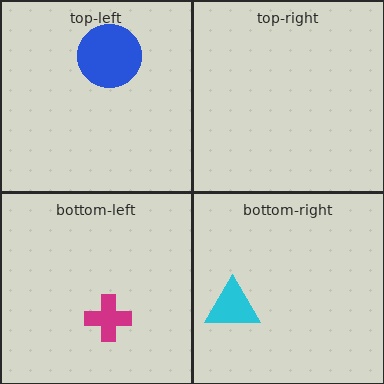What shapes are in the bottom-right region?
The cyan triangle.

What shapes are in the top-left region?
The blue circle.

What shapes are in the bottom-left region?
The magenta cross.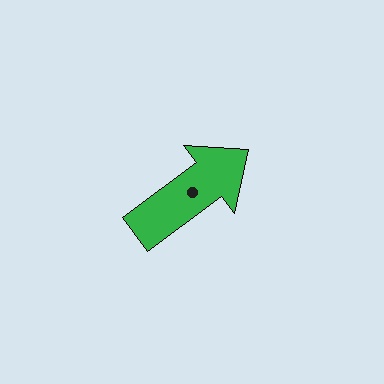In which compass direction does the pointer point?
Northeast.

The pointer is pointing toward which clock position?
Roughly 2 o'clock.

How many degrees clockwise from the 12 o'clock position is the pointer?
Approximately 53 degrees.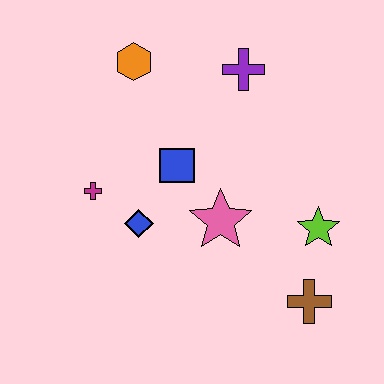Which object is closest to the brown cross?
The lime star is closest to the brown cross.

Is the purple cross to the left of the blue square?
No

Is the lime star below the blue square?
Yes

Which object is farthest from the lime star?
The orange hexagon is farthest from the lime star.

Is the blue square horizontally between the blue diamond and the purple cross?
Yes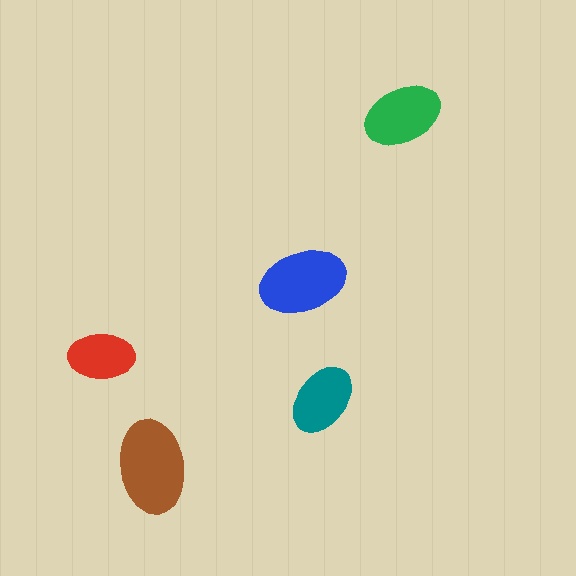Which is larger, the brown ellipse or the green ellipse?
The brown one.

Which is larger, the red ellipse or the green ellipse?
The green one.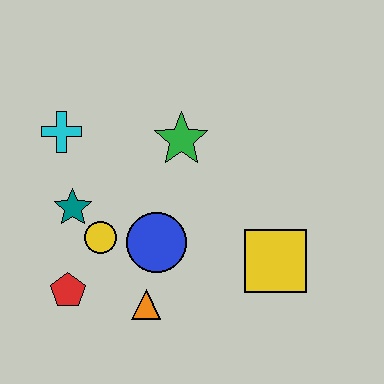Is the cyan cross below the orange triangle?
No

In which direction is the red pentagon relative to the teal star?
The red pentagon is below the teal star.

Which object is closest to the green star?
The blue circle is closest to the green star.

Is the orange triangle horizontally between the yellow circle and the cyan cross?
No